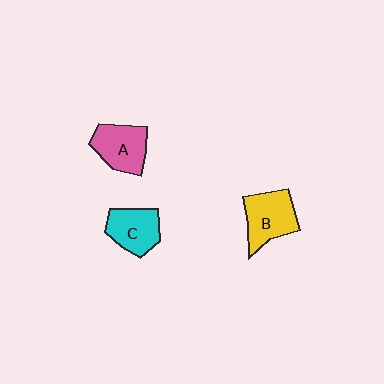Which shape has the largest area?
Shape B (yellow).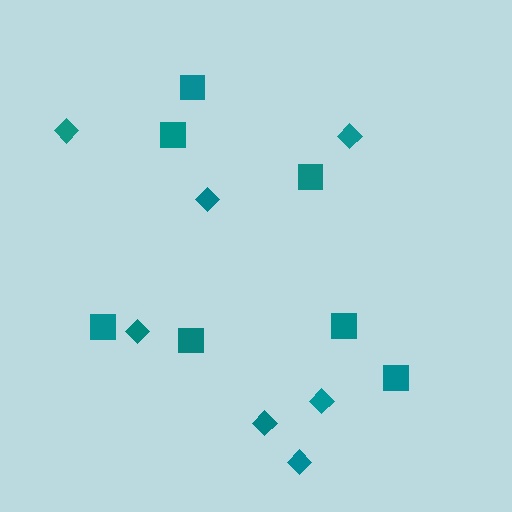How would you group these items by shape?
There are 2 groups: one group of squares (7) and one group of diamonds (7).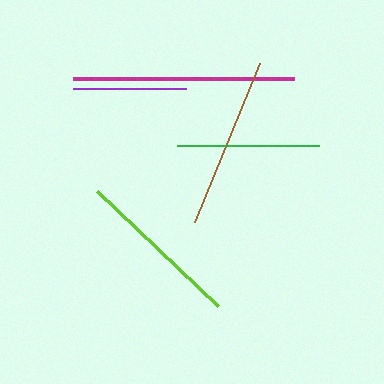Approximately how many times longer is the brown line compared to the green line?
The brown line is approximately 1.2 times the length of the green line.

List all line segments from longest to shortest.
From longest to shortest: magenta, brown, lime, green, purple.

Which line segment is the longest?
The magenta line is the longest at approximately 221 pixels.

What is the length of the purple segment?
The purple segment is approximately 113 pixels long.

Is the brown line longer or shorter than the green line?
The brown line is longer than the green line.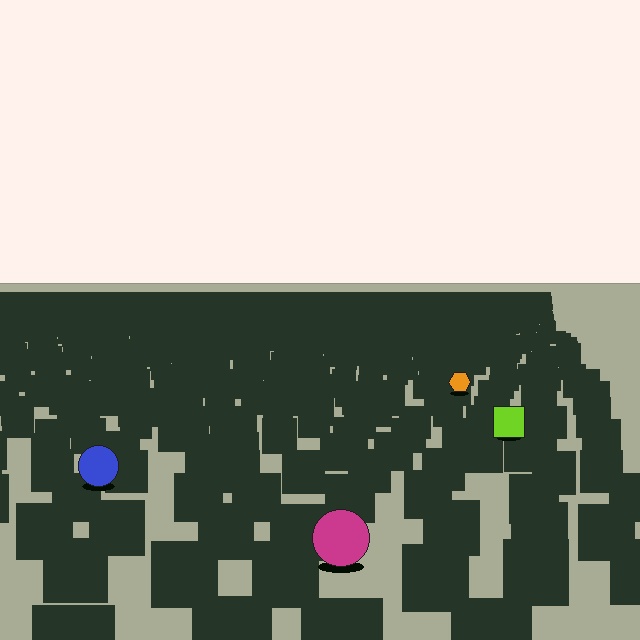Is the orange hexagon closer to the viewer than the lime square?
No. The lime square is closer — you can tell from the texture gradient: the ground texture is coarser near it.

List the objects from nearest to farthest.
From nearest to farthest: the magenta circle, the blue circle, the lime square, the orange hexagon.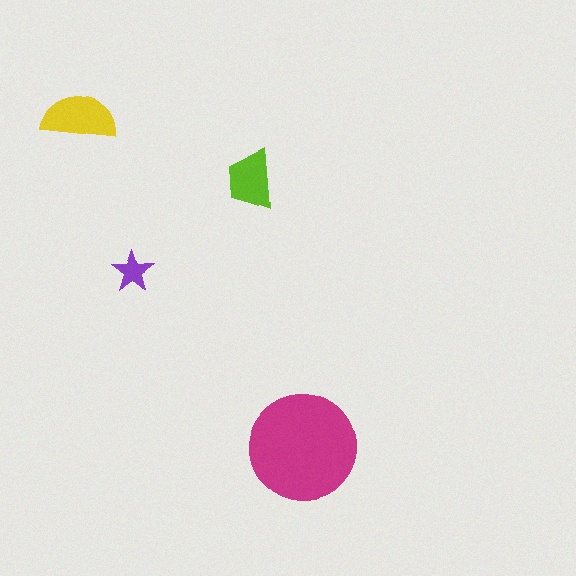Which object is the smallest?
The purple star.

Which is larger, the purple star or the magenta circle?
The magenta circle.